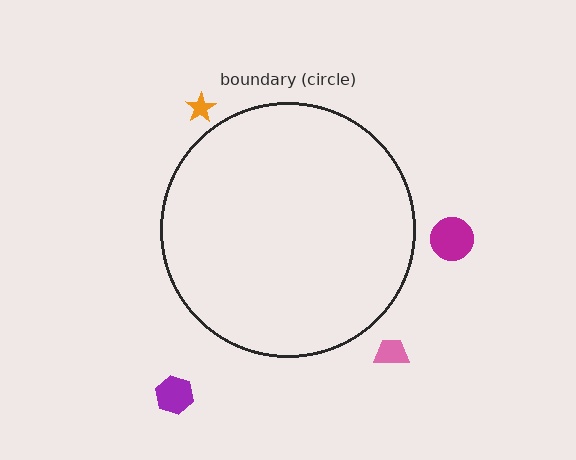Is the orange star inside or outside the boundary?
Outside.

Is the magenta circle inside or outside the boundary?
Outside.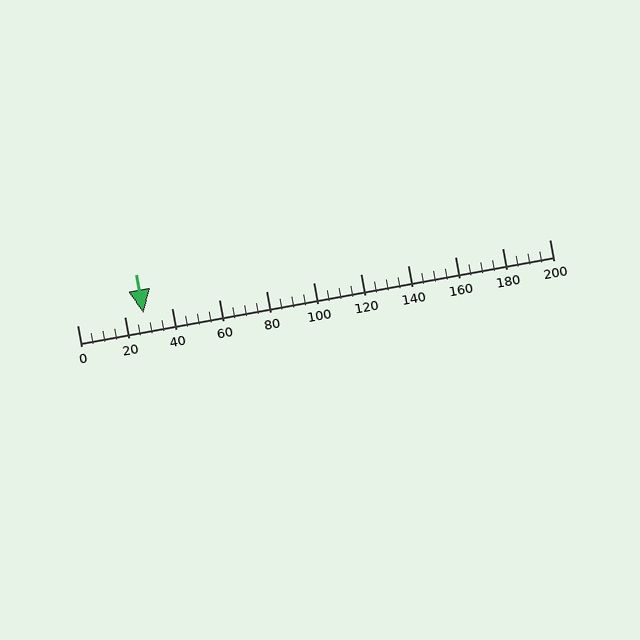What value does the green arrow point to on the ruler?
The green arrow points to approximately 28.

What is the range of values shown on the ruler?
The ruler shows values from 0 to 200.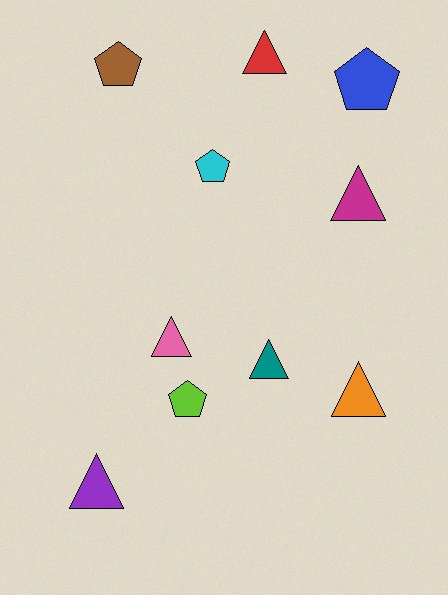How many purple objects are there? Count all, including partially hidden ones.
There is 1 purple object.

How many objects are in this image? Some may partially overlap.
There are 10 objects.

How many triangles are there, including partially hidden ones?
There are 6 triangles.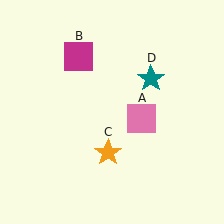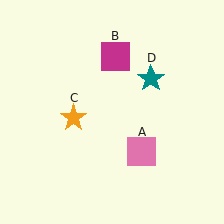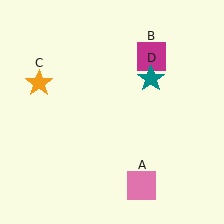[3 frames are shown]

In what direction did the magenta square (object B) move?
The magenta square (object B) moved right.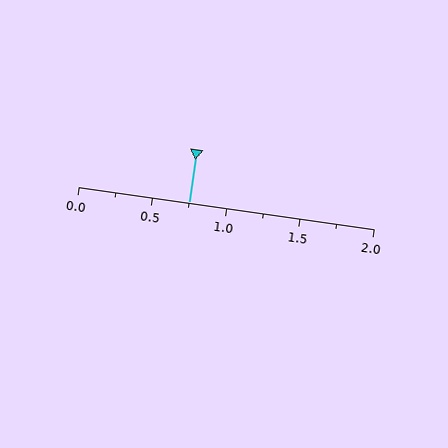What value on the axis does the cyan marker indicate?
The marker indicates approximately 0.75.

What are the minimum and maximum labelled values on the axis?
The axis runs from 0.0 to 2.0.